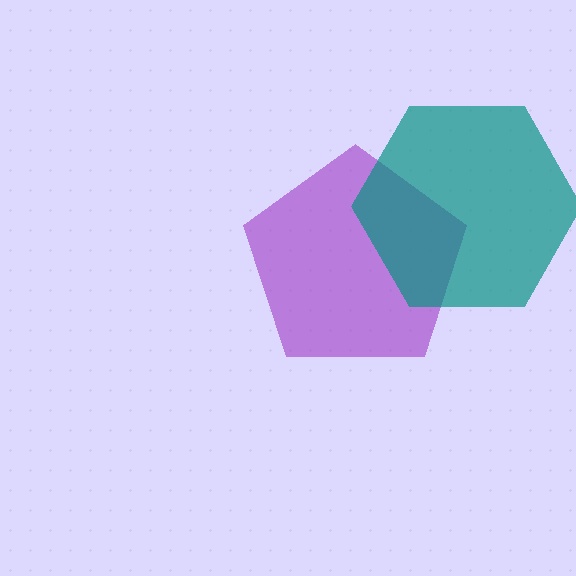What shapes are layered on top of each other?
The layered shapes are: a purple pentagon, a teal hexagon.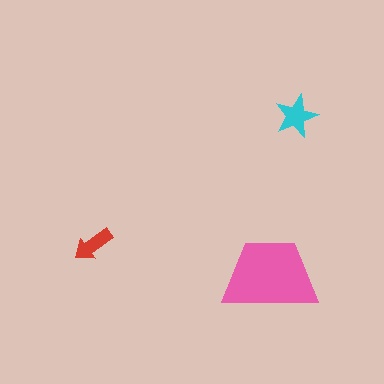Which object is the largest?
The pink trapezoid.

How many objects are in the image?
There are 3 objects in the image.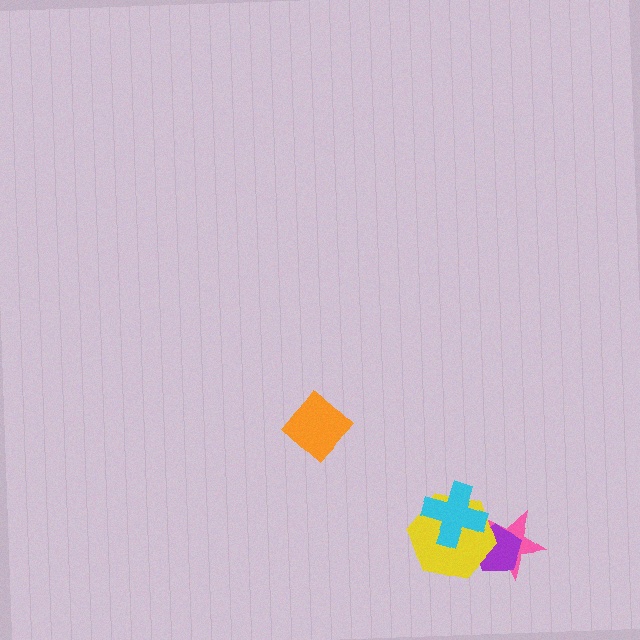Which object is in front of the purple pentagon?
The yellow hexagon is in front of the purple pentagon.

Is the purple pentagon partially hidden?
Yes, it is partially covered by another shape.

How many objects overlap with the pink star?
3 objects overlap with the pink star.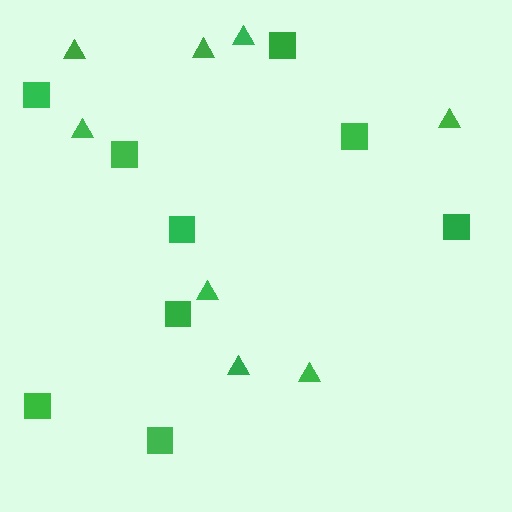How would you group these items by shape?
There are 2 groups: one group of triangles (8) and one group of squares (9).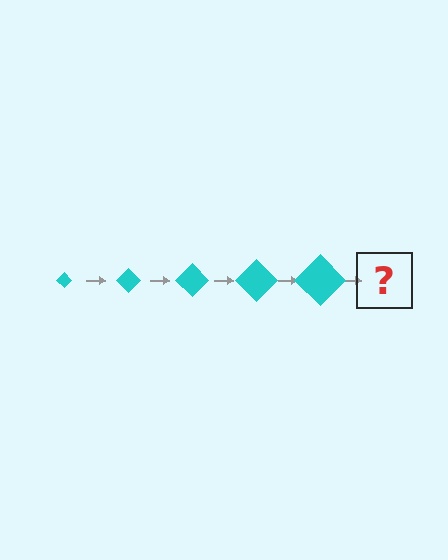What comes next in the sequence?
The next element should be a cyan diamond, larger than the previous one.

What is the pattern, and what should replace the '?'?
The pattern is that the diamond gets progressively larger each step. The '?' should be a cyan diamond, larger than the previous one.